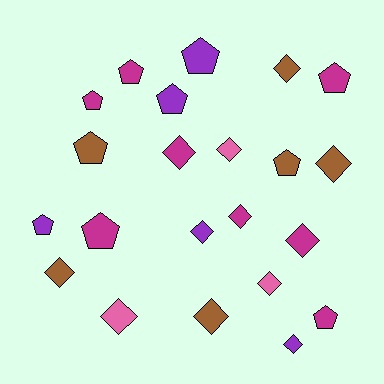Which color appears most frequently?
Magenta, with 8 objects.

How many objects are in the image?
There are 22 objects.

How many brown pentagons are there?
There are 2 brown pentagons.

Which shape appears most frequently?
Diamond, with 12 objects.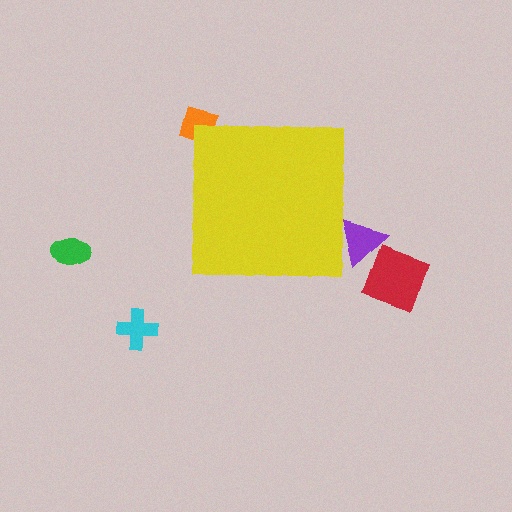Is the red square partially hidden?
No, the red square is fully visible.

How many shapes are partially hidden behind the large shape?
2 shapes are partially hidden.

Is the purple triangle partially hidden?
Yes, the purple triangle is partially hidden behind the yellow square.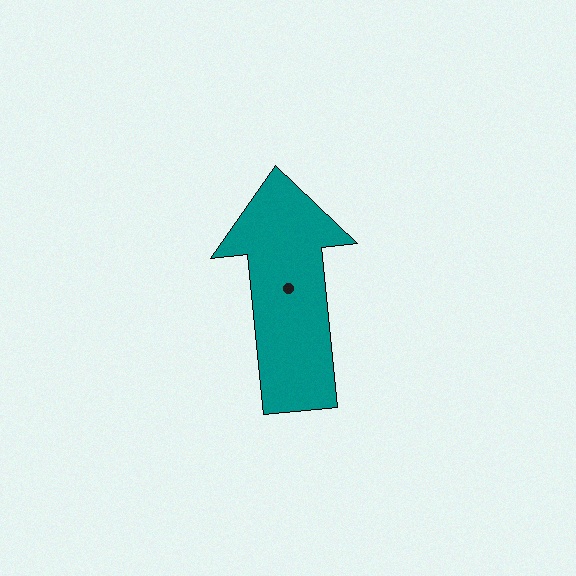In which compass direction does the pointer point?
North.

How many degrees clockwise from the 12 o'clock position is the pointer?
Approximately 354 degrees.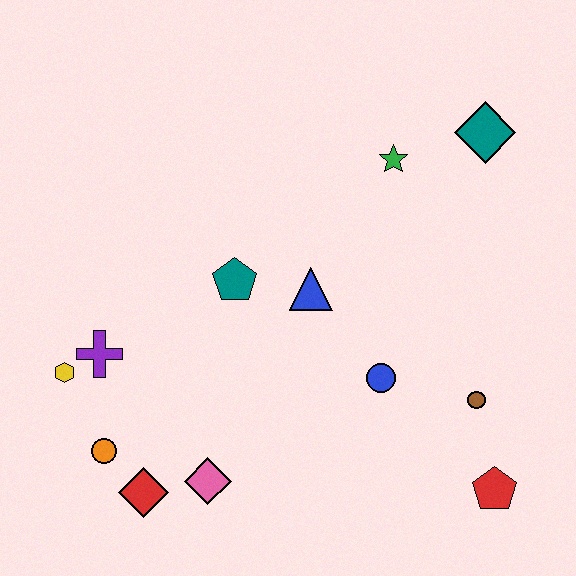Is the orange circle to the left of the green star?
Yes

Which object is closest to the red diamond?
The orange circle is closest to the red diamond.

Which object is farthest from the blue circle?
The yellow hexagon is farthest from the blue circle.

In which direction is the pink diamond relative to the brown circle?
The pink diamond is to the left of the brown circle.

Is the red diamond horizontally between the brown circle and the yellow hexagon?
Yes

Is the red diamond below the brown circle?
Yes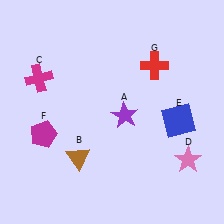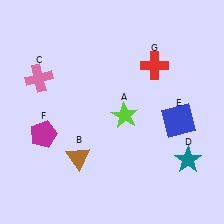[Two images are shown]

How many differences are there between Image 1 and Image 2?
There are 3 differences between the two images.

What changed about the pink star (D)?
In Image 1, D is pink. In Image 2, it changed to teal.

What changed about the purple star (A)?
In Image 1, A is purple. In Image 2, it changed to lime.